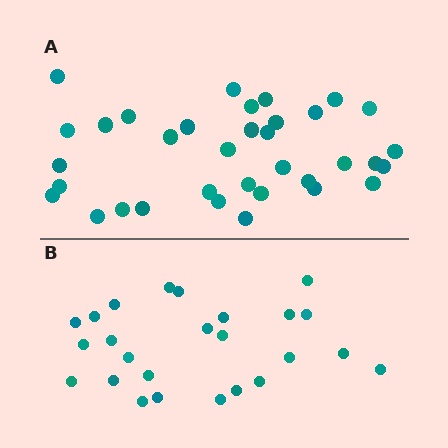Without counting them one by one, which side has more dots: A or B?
Region A (the top region) has more dots.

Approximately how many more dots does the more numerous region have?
Region A has roughly 10 or so more dots than region B.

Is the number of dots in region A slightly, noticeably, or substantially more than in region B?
Region A has noticeably more, but not dramatically so. The ratio is roughly 1.4 to 1.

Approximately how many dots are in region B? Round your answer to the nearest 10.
About 20 dots. (The exact count is 25, which rounds to 20.)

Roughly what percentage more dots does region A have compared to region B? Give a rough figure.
About 40% more.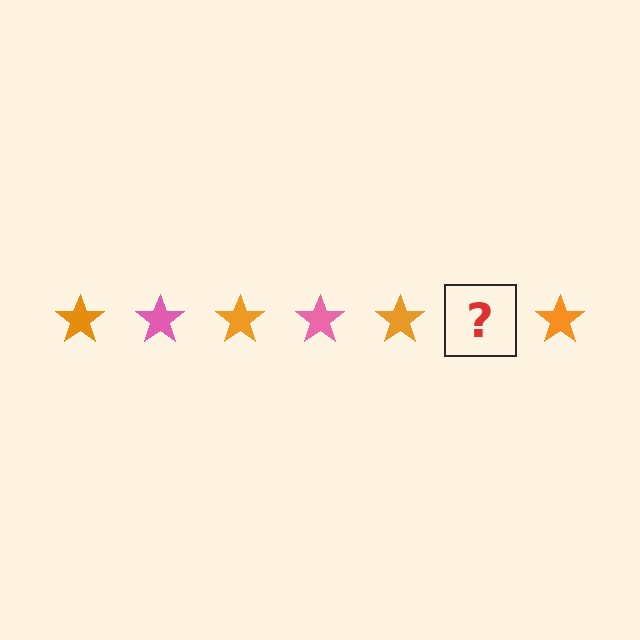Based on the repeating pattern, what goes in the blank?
The blank should be a pink star.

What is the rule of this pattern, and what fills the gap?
The rule is that the pattern cycles through orange, pink stars. The gap should be filled with a pink star.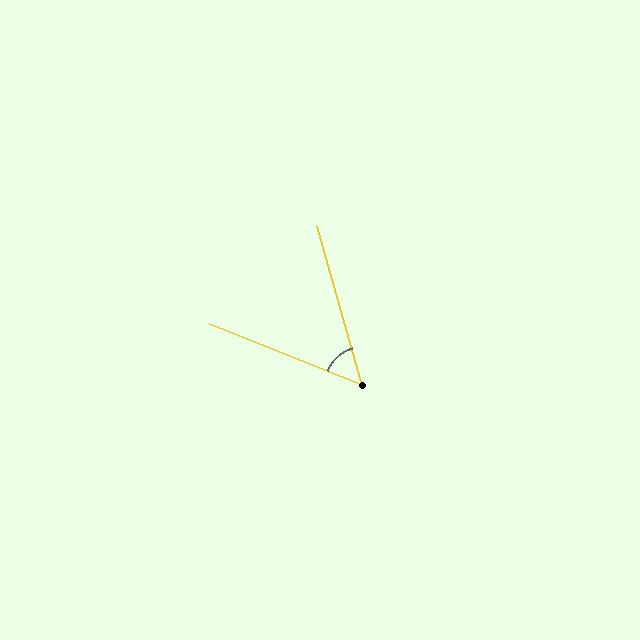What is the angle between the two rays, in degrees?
Approximately 52 degrees.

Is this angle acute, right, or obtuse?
It is acute.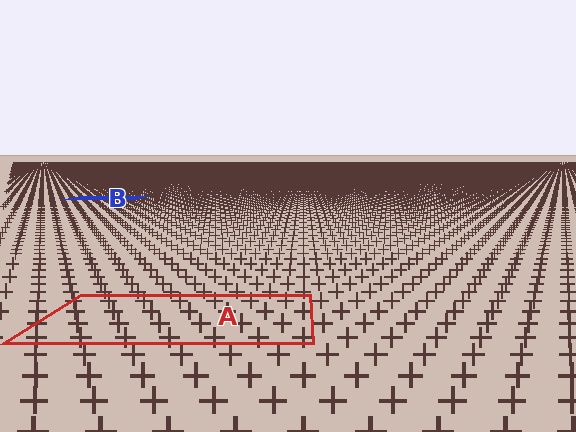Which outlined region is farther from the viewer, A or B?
Region B is farther from the viewer — the texture elements inside it appear smaller and more densely packed.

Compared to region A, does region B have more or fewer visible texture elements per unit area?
Region B has more texture elements per unit area — they are packed more densely because it is farther away.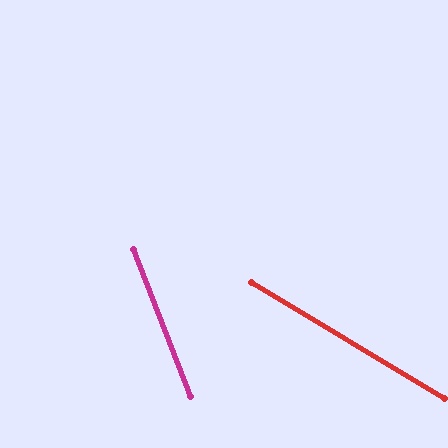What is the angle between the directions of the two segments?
Approximately 37 degrees.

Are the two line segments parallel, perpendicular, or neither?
Neither parallel nor perpendicular — they differ by about 37°.